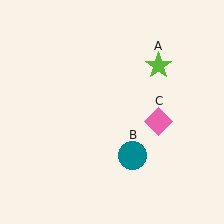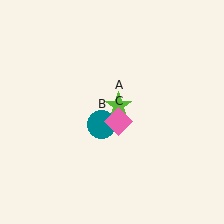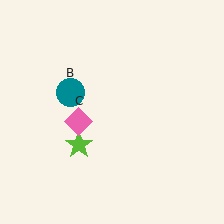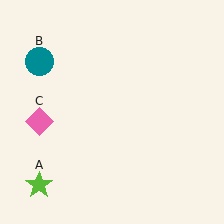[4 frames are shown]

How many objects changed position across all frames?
3 objects changed position: lime star (object A), teal circle (object B), pink diamond (object C).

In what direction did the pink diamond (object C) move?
The pink diamond (object C) moved left.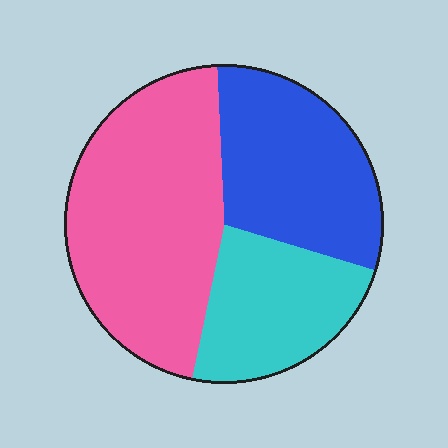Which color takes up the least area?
Cyan, at roughly 25%.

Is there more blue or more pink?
Pink.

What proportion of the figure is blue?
Blue covers 30% of the figure.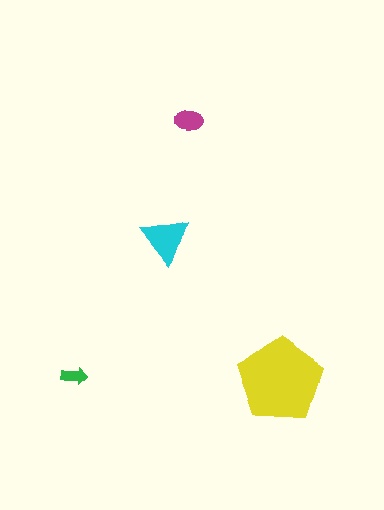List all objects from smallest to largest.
The green arrow, the magenta ellipse, the cyan triangle, the yellow pentagon.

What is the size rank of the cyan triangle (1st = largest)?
2nd.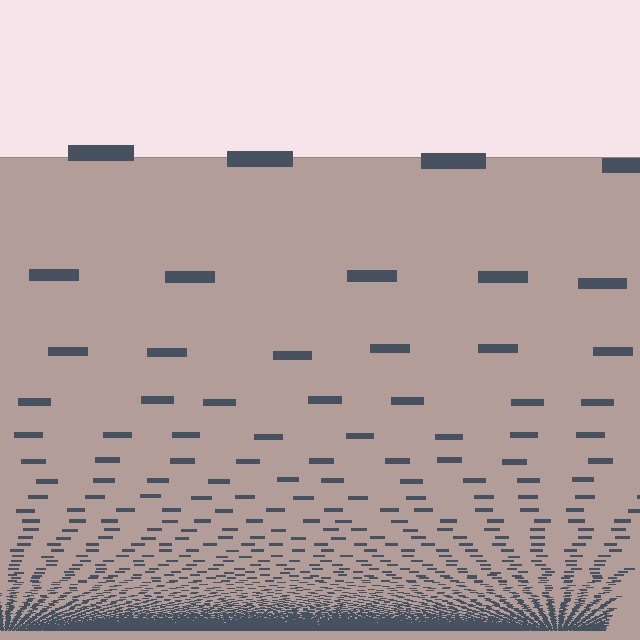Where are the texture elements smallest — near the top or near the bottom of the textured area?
Near the bottom.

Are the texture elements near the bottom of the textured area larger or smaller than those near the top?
Smaller. The gradient is inverted — elements near the bottom are smaller and denser.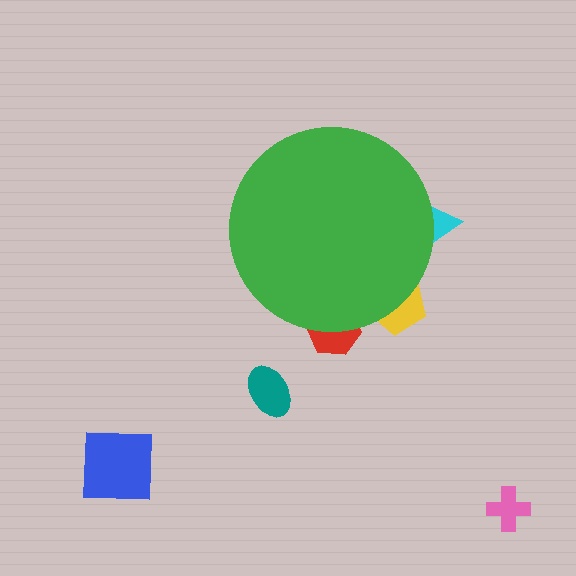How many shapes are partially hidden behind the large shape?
3 shapes are partially hidden.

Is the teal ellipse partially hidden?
No, the teal ellipse is fully visible.